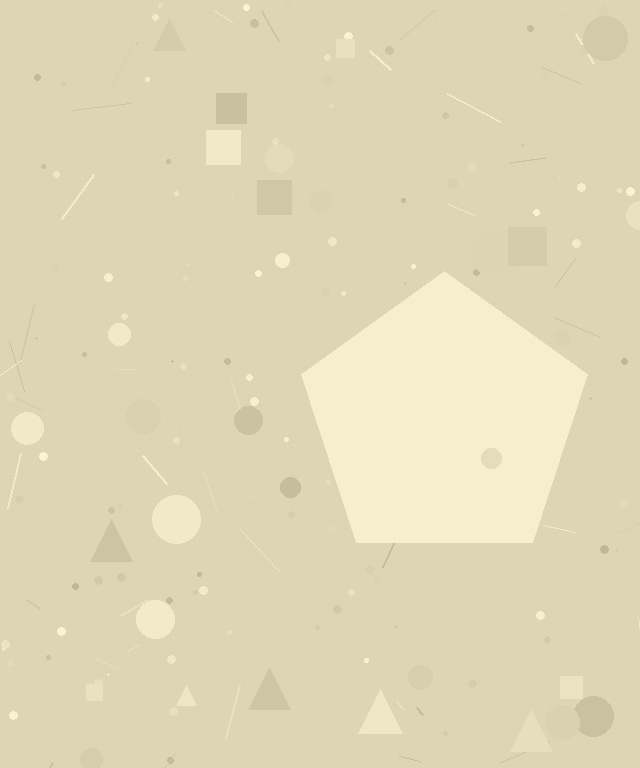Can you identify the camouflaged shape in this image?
The camouflaged shape is a pentagon.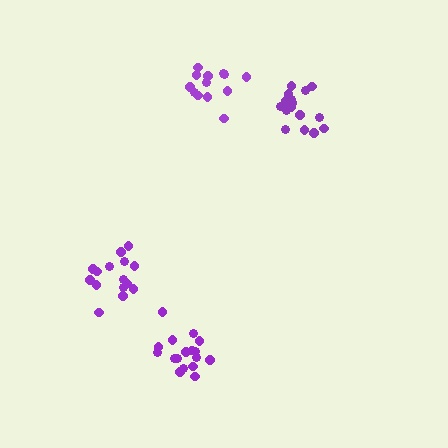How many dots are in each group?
Group 1: 15 dots, Group 2: 16 dots, Group 3: 13 dots, Group 4: 17 dots (61 total).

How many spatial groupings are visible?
There are 4 spatial groupings.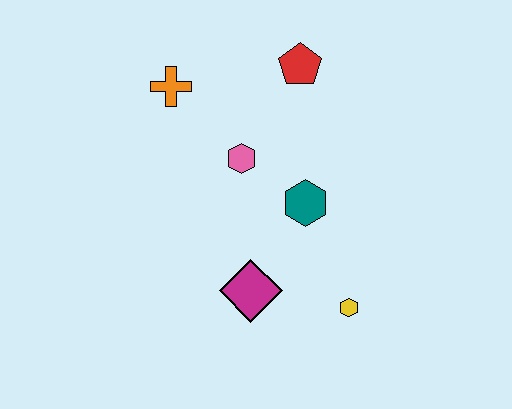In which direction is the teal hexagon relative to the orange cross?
The teal hexagon is to the right of the orange cross.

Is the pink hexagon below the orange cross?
Yes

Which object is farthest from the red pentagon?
The yellow hexagon is farthest from the red pentagon.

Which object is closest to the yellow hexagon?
The magenta diamond is closest to the yellow hexagon.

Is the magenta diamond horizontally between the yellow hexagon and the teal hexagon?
No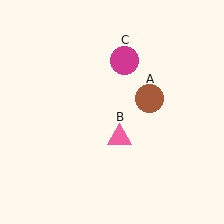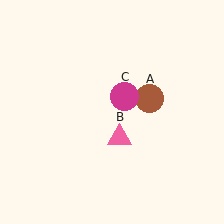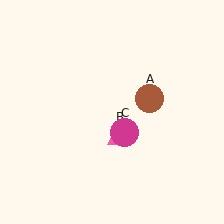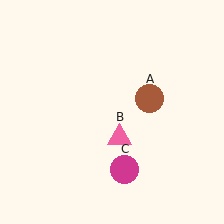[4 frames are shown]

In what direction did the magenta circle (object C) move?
The magenta circle (object C) moved down.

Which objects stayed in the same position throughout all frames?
Brown circle (object A) and pink triangle (object B) remained stationary.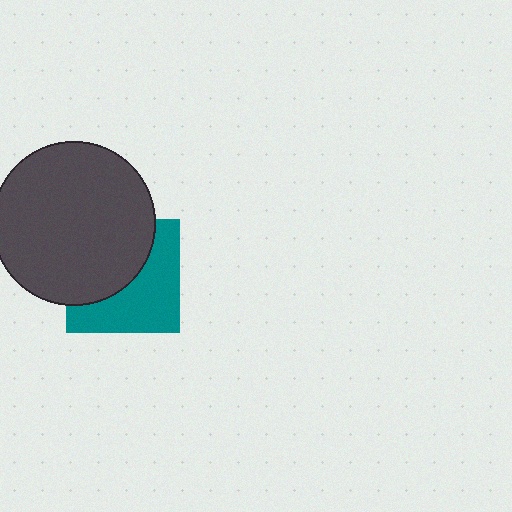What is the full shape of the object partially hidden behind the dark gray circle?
The partially hidden object is a teal square.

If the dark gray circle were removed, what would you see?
You would see the complete teal square.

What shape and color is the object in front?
The object in front is a dark gray circle.